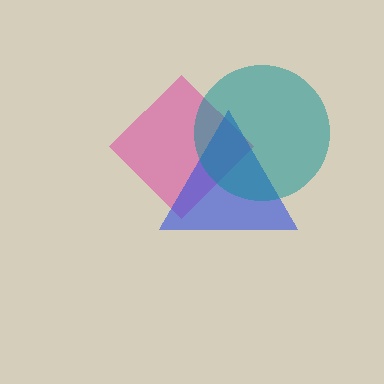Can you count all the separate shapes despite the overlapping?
Yes, there are 3 separate shapes.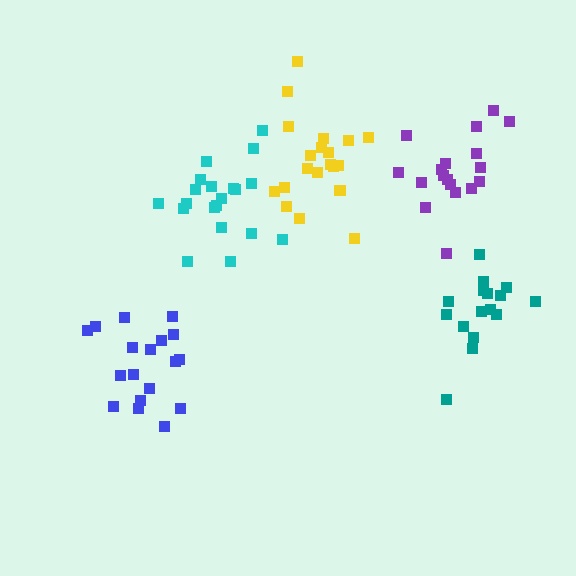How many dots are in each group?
Group 1: 18 dots, Group 2: 18 dots, Group 3: 18 dots, Group 4: 20 dots, Group 5: 20 dots (94 total).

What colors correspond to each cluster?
The clusters are colored: purple, teal, blue, cyan, yellow.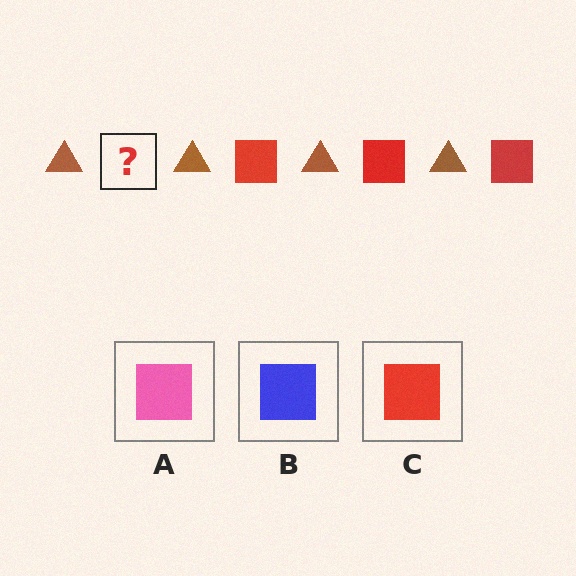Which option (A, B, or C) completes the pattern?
C.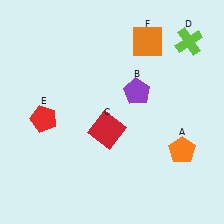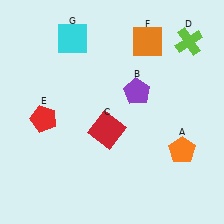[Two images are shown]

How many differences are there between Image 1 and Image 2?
There is 1 difference between the two images.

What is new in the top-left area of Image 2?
A cyan square (G) was added in the top-left area of Image 2.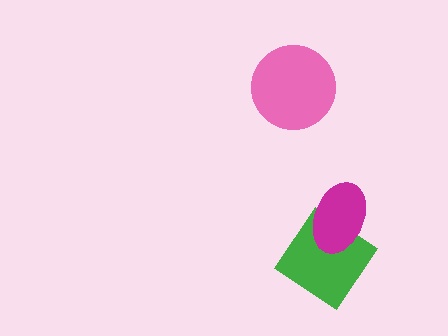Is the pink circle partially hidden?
No, no other shape covers it.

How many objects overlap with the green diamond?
1 object overlaps with the green diamond.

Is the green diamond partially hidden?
Yes, it is partially covered by another shape.